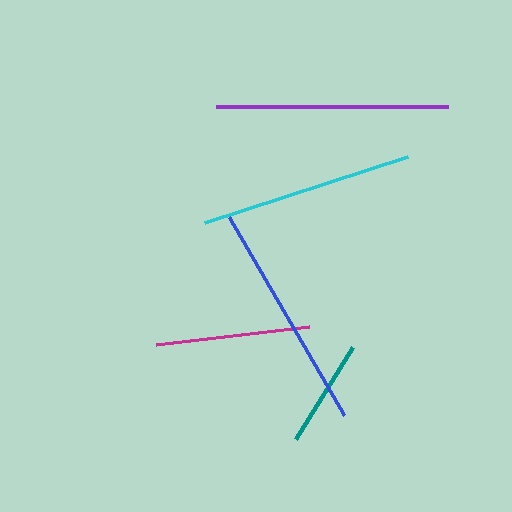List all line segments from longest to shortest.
From longest to shortest: purple, blue, cyan, magenta, teal.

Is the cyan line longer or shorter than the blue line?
The blue line is longer than the cyan line.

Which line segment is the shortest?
The teal line is the shortest at approximately 109 pixels.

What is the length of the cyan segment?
The cyan segment is approximately 213 pixels long.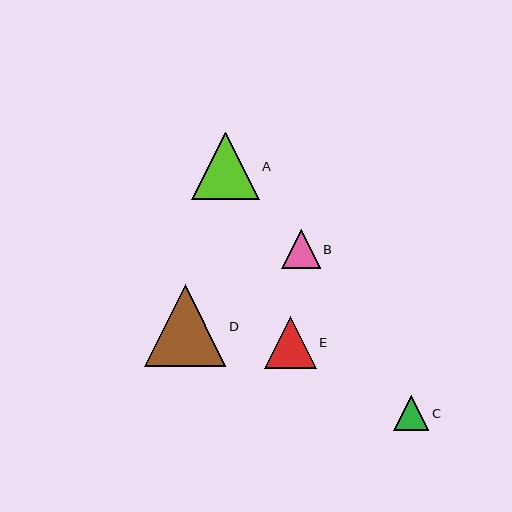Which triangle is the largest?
Triangle D is the largest with a size of approximately 82 pixels.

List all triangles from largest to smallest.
From largest to smallest: D, A, E, B, C.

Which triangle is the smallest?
Triangle C is the smallest with a size of approximately 35 pixels.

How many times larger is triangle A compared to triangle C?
Triangle A is approximately 1.9 times the size of triangle C.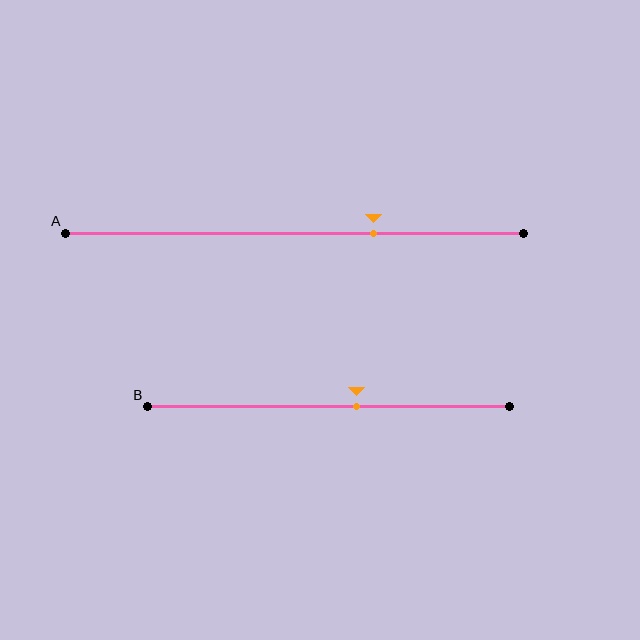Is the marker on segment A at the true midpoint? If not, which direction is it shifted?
No, the marker on segment A is shifted to the right by about 17% of the segment length.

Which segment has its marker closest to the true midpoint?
Segment B has its marker closest to the true midpoint.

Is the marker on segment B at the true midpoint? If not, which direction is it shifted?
No, the marker on segment B is shifted to the right by about 8% of the segment length.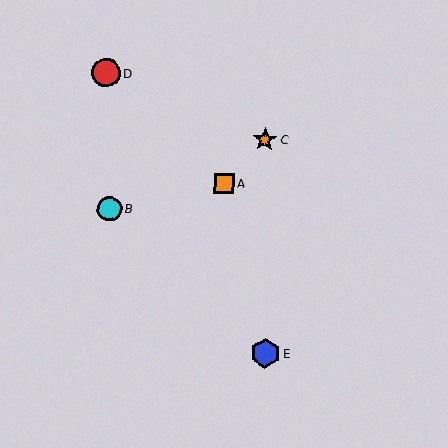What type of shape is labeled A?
Shape A is an orange square.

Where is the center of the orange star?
The center of the orange star is at (265, 139).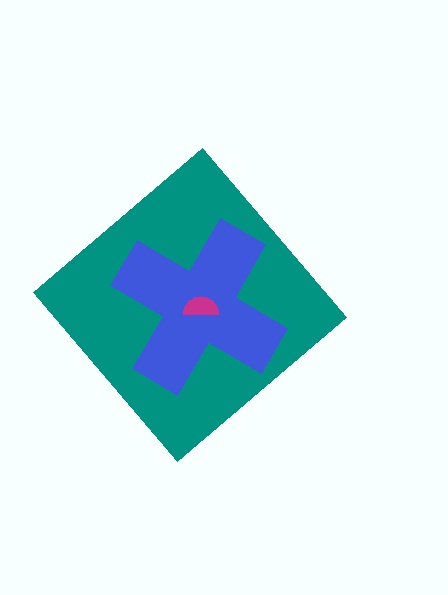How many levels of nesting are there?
3.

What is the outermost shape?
The teal diamond.